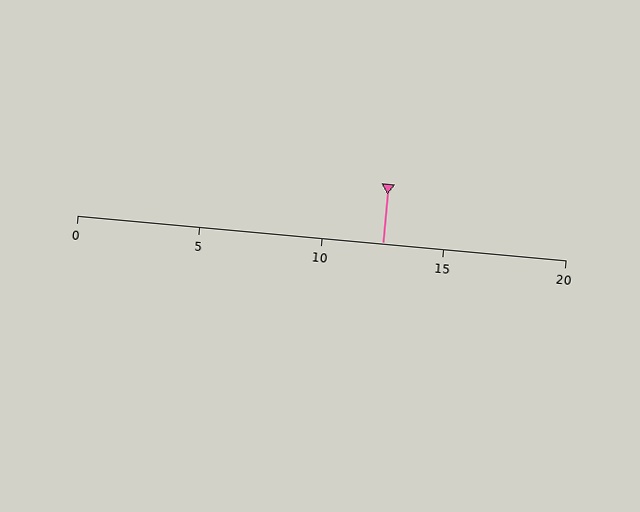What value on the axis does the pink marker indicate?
The marker indicates approximately 12.5.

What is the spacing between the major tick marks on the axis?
The major ticks are spaced 5 apart.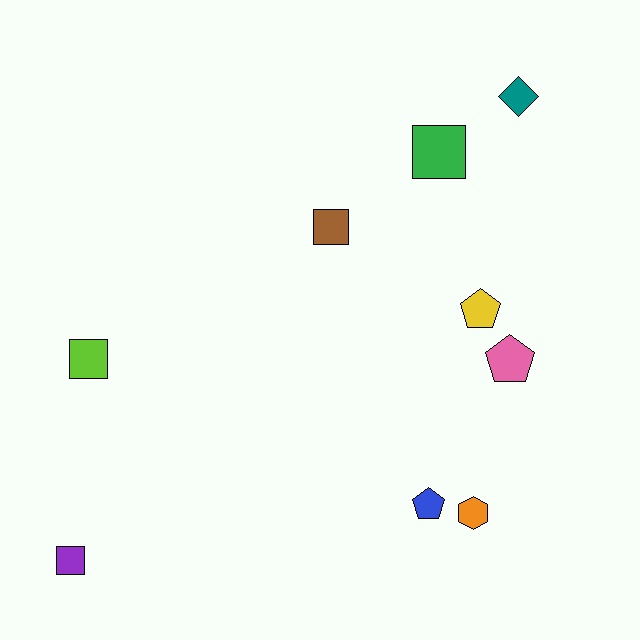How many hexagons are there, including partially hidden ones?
There is 1 hexagon.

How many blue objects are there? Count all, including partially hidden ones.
There is 1 blue object.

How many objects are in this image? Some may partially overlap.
There are 9 objects.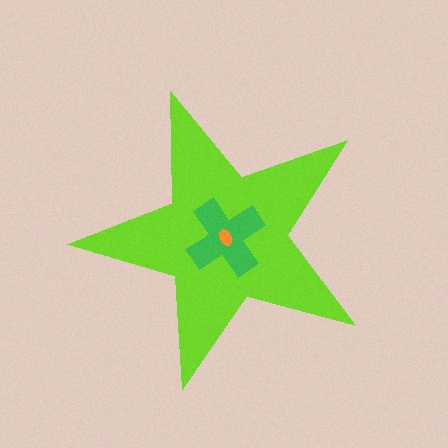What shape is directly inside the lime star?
The green cross.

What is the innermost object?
The orange ellipse.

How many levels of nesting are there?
3.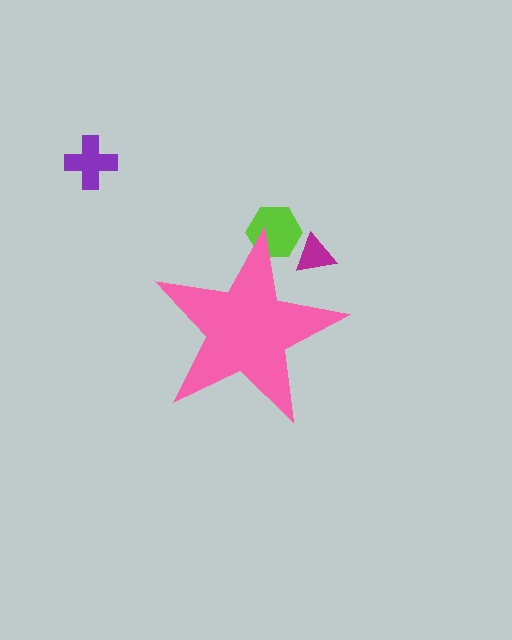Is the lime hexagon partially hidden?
Yes, the lime hexagon is partially hidden behind the pink star.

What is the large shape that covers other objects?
A pink star.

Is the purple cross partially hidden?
No, the purple cross is fully visible.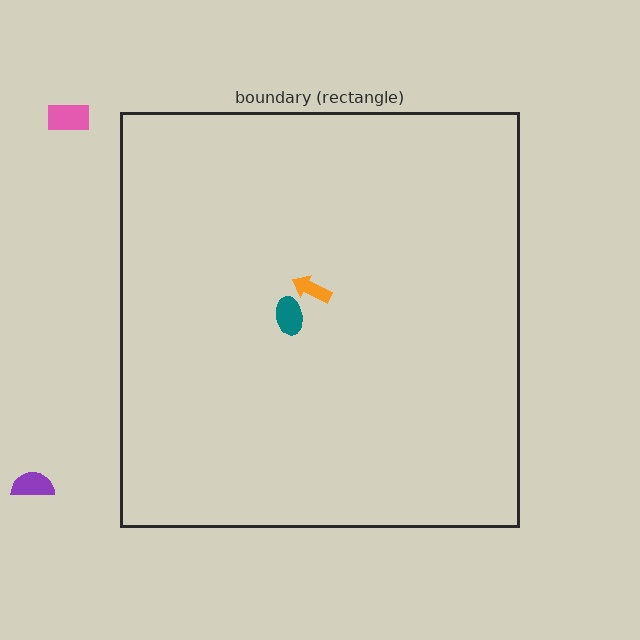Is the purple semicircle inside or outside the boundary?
Outside.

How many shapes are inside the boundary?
2 inside, 2 outside.